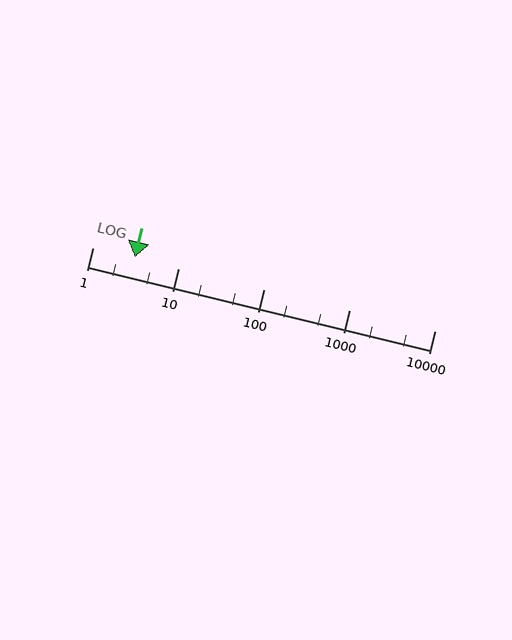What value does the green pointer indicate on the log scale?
The pointer indicates approximately 3.1.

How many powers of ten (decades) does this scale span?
The scale spans 4 decades, from 1 to 10000.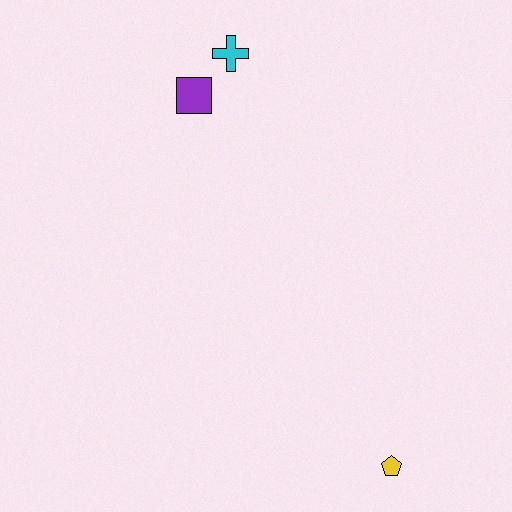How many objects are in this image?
There are 3 objects.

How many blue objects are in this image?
There are no blue objects.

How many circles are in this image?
There are no circles.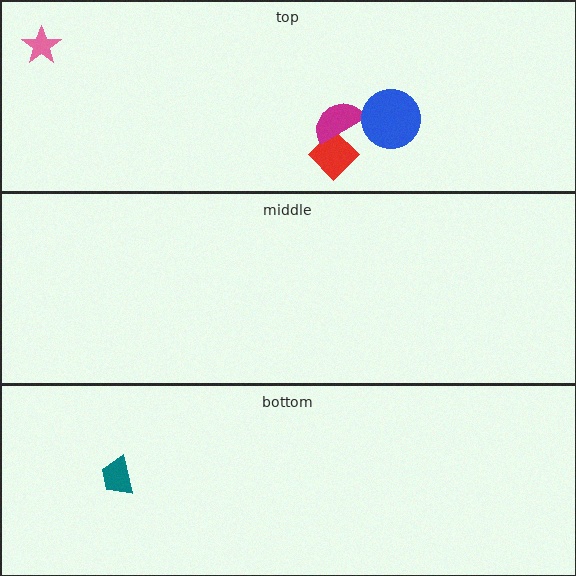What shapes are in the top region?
The red diamond, the pink star, the magenta semicircle, the blue circle.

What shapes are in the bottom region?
The teal trapezoid.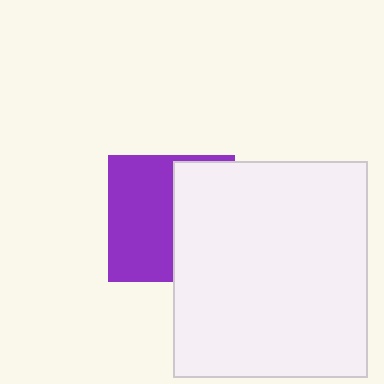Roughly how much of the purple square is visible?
About half of it is visible (roughly 54%).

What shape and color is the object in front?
The object in front is a white rectangle.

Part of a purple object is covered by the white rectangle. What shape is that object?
It is a square.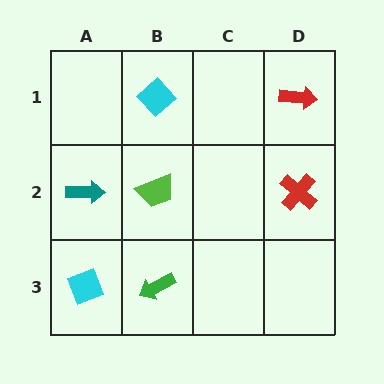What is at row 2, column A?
A teal arrow.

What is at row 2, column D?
A red cross.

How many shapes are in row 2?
3 shapes.